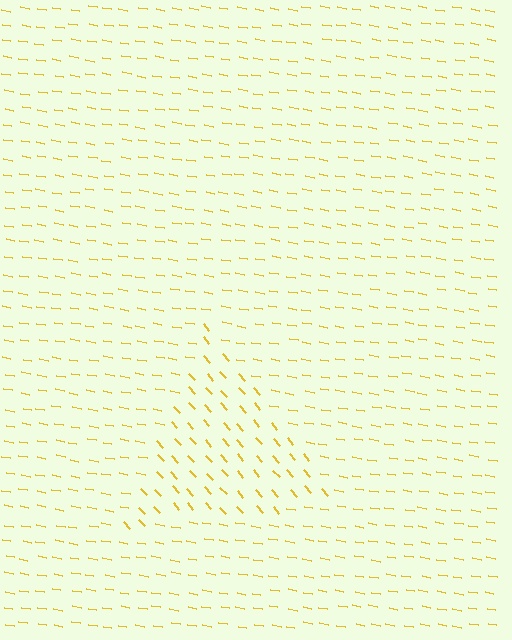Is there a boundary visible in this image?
Yes, there is a texture boundary formed by a change in line orientation.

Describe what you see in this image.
The image is filled with small yellow line segments. A triangle region in the image has lines oriented differently from the surrounding lines, creating a visible texture boundary.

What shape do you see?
I see a triangle.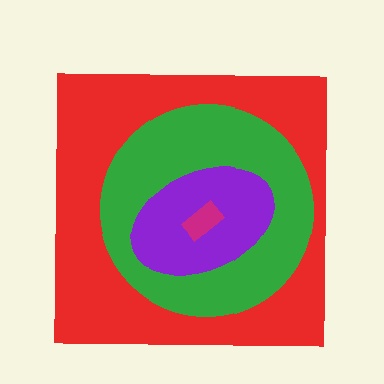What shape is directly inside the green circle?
The purple ellipse.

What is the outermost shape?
The red square.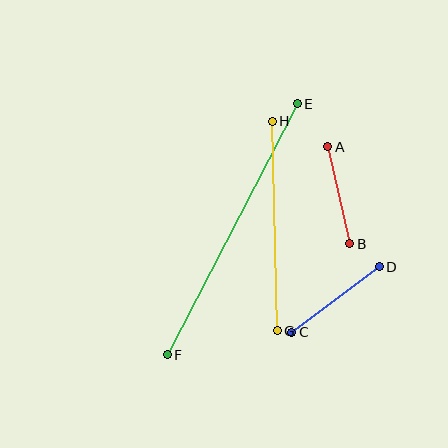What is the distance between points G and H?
The distance is approximately 209 pixels.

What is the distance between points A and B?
The distance is approximately 99 pixels.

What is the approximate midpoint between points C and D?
The midpoint is at approximately (335, 300) pixels.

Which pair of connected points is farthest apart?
Points E and F are farthest apart.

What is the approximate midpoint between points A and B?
The midpoint is at approximately (339, 195) pixels.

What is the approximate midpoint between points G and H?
The midpoint is at approximately (275, 226) pixels.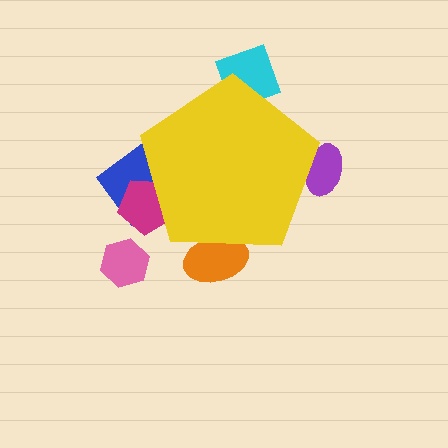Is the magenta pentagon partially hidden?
Yes, the magenta pentagon is partially hidden behind the yellow pentagon.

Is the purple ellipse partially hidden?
Yes, the purple ellipse is partially hidden behind the yellow pentagon.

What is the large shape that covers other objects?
A yellow pentagon.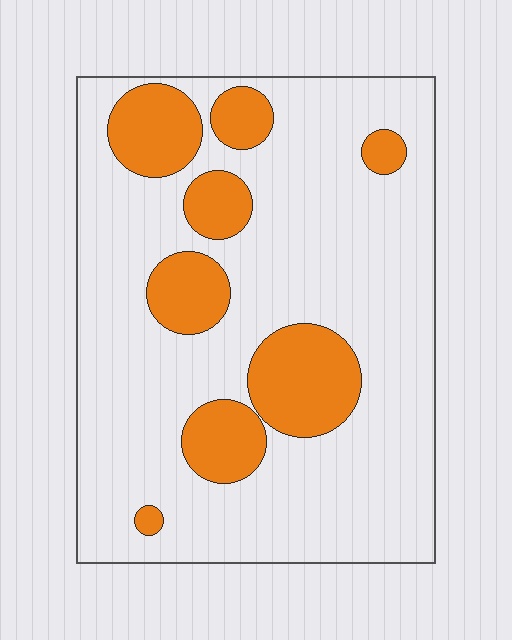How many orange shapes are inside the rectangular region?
8.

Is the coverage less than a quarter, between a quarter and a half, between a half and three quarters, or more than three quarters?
Less than a quarter.